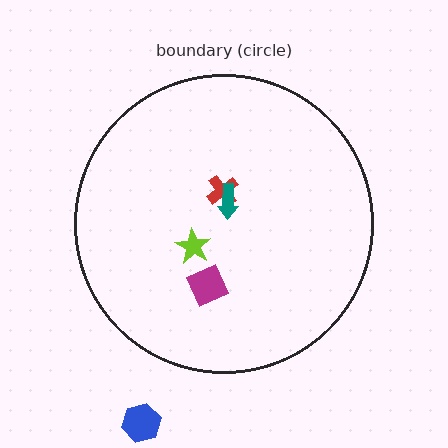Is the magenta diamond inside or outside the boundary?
Inside.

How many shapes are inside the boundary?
4 inside, 1 outside.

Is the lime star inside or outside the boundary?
Inside.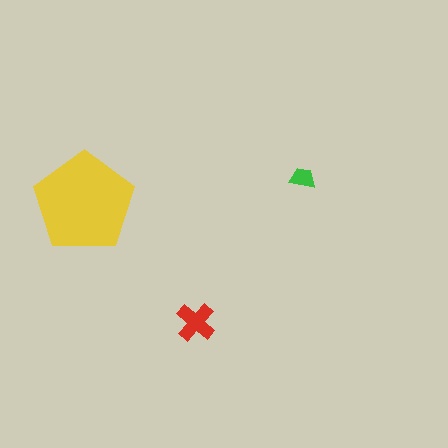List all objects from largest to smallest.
The yellow pentagon, the red cross, the green trapezoid.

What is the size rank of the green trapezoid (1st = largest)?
3rd.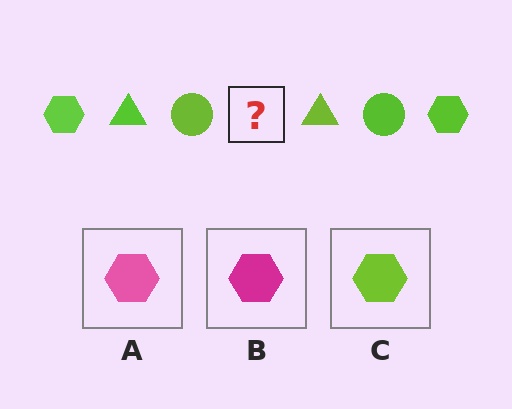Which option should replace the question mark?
Option C.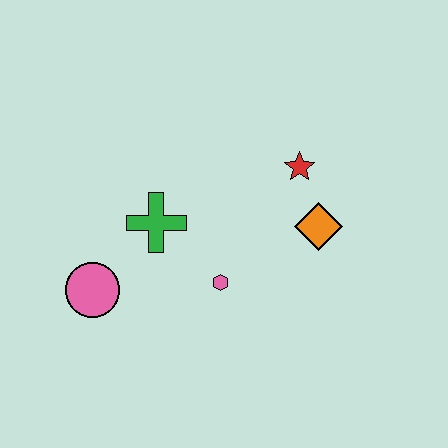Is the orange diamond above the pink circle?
Yes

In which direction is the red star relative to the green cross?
The red star is to the right of the green cross.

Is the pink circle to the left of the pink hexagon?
Yes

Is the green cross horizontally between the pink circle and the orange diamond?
Yes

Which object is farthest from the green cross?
The orange diamond is farthest from the green cross.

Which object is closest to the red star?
The orange diamond is closest to the red star.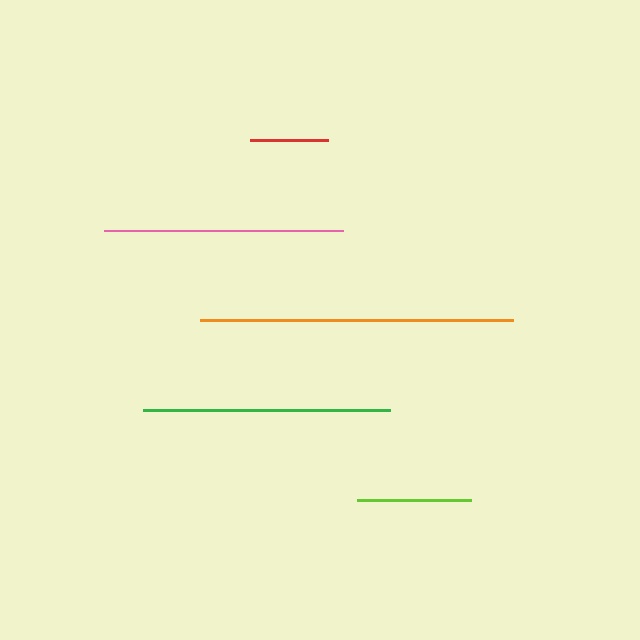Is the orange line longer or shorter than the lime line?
The orange line is longer than the lime line.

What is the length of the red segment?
The red segment is approximately 78 pixels long.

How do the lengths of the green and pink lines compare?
The green and pink lines are approximately the same length.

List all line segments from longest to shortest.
From longest to shortest: orange, green, pink, lime, red.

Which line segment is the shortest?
The red line is the shortest at approximately 78 pixels.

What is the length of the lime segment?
The lime segment is approximately 115 pixels long.